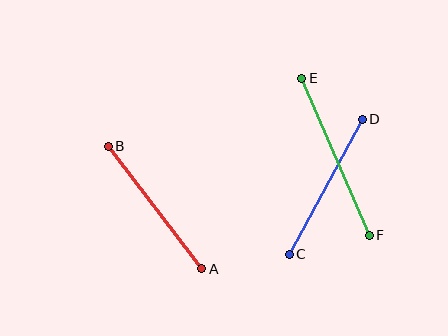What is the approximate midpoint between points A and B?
The midpoint is at approximately (155, 207) pixels.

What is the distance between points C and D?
The distance is approximately 153 pixels.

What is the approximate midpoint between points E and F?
The midpoint is at approximately (336, 157) pixels.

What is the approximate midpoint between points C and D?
The midpoint is at approximately (326, 187) pixels.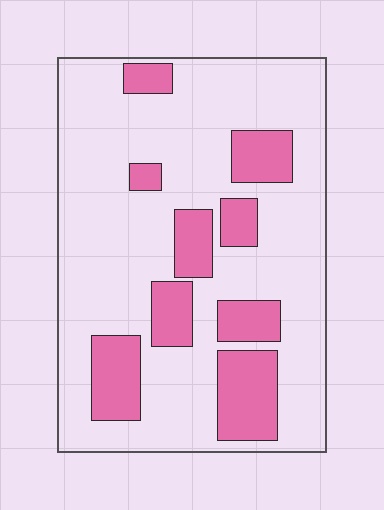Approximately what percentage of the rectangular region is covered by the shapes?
Approximately 25%.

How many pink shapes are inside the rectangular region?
9.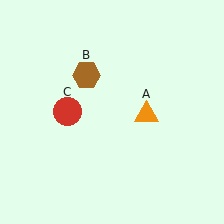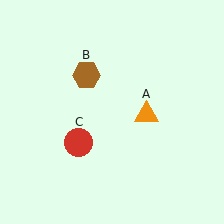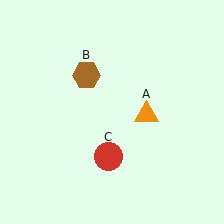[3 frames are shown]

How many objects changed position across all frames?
1 object changed position: red circle (object C).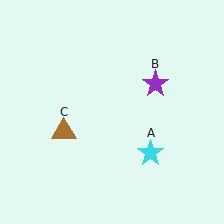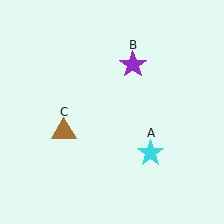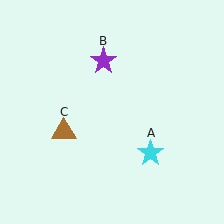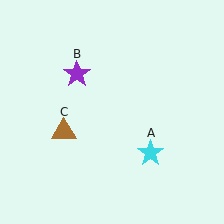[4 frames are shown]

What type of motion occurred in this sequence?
The purple star (object B) rotated counterclockwise around the center of the scene.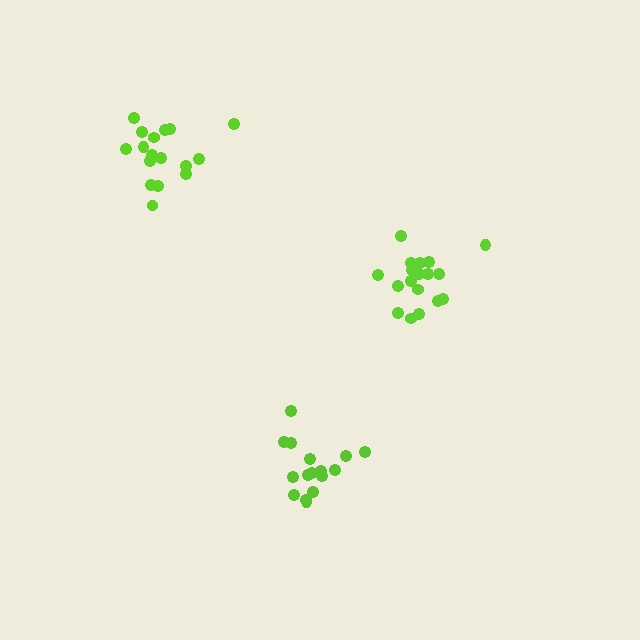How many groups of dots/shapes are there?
There are 3 groups.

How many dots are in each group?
Group 1: 16 dots, Group 2: 18 dots, Group 3: 17 dots (51 total).